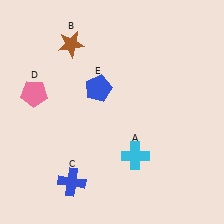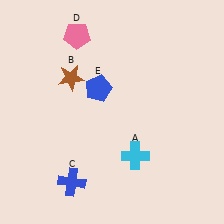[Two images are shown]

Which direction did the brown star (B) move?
The brown star (B) moved down.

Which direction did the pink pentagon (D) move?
The pink pentagon (D) moved up.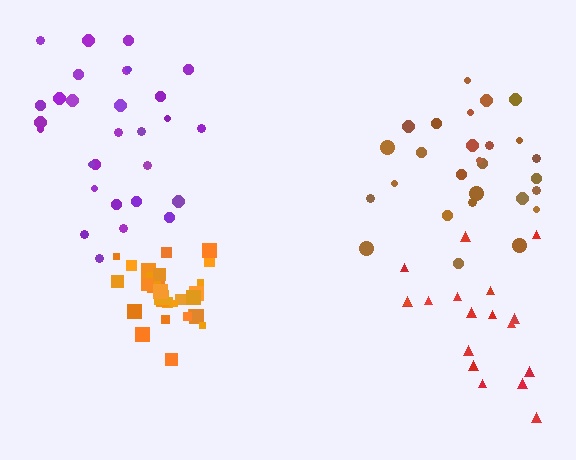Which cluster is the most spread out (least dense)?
Purple.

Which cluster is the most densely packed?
Orange.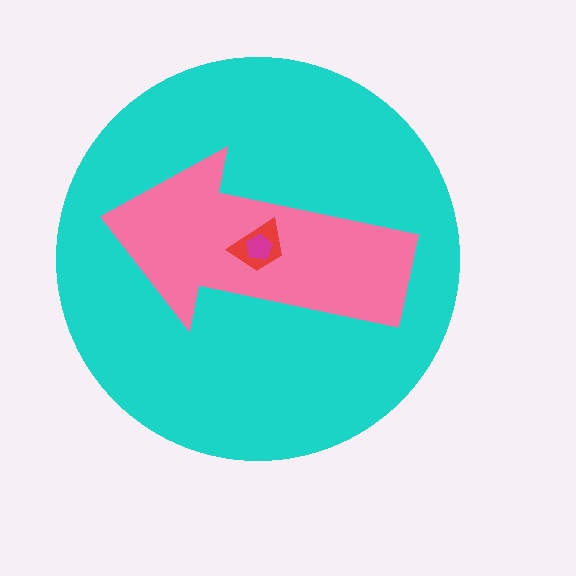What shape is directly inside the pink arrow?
The red trapezoid.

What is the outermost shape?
The cyan circle.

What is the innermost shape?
The magenta pentagon.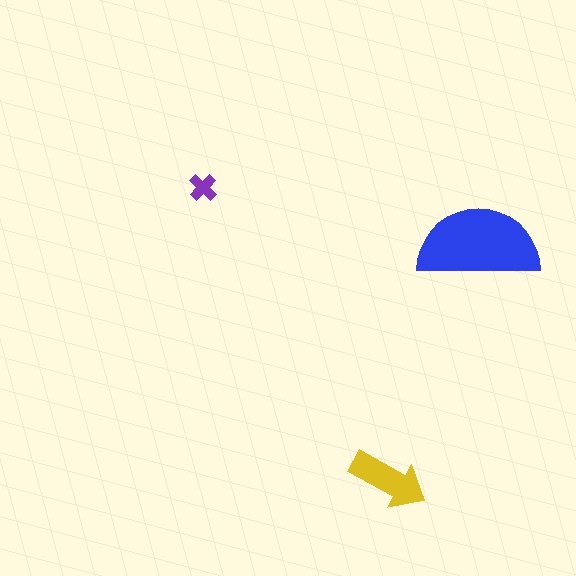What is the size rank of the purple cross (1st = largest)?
3rd.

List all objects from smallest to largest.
The purple cross, the yellow arrow, the blue semicircle.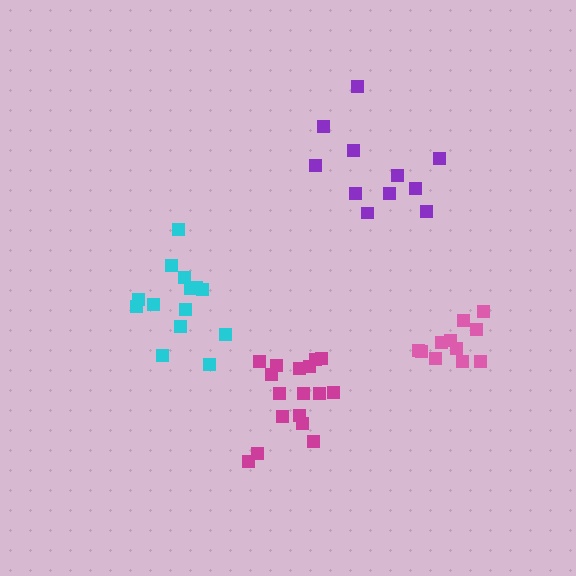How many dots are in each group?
Group 1: 17 dots, Group 2: 11 dots, Group 3: 16 dots, Group 4: 11 dots (55 total).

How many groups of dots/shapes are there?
There are 4 groups.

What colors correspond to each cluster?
The clusters are colored: magenta, purple, cyan, pink.